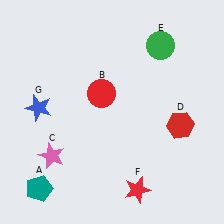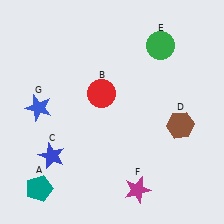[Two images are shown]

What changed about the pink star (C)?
In Image 1, C is pink. In Image 2, it changed to blue.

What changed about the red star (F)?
In Image 1, F is red. In Image 2, it changed to magenta.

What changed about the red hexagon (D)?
In Image 1, D is red. In Image 2, it changed to brown.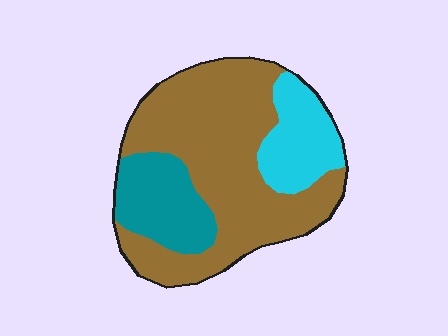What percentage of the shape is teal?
Teal covers 19% of the shape.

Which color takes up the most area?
Brown, at roughly 65%.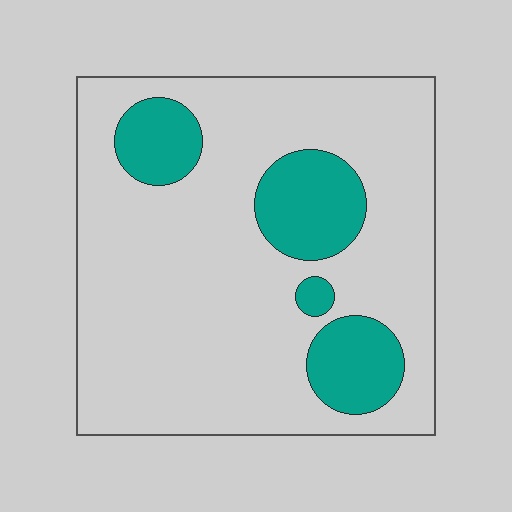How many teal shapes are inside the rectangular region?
4.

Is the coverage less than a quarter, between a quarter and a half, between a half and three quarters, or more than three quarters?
Less than a quarter.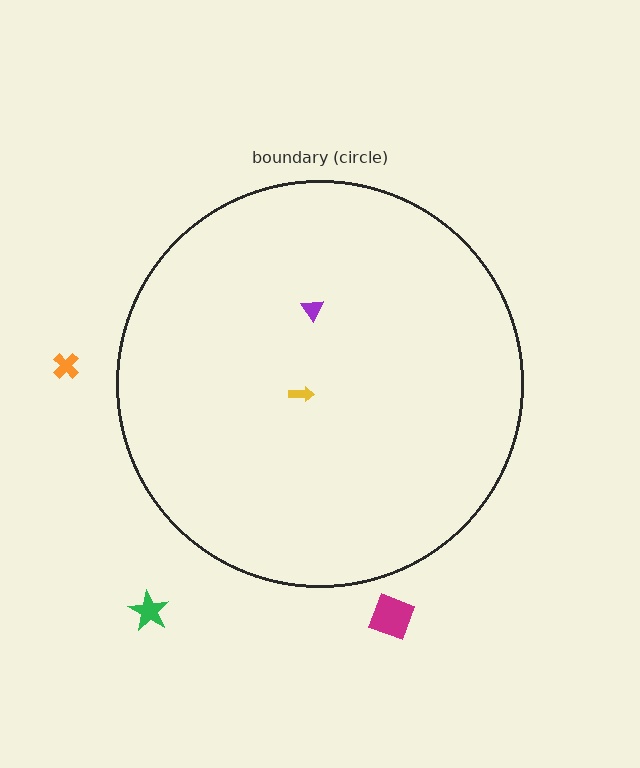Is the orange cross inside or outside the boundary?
Outside.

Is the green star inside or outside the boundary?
Outside.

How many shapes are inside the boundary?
2 inside, 3 outside.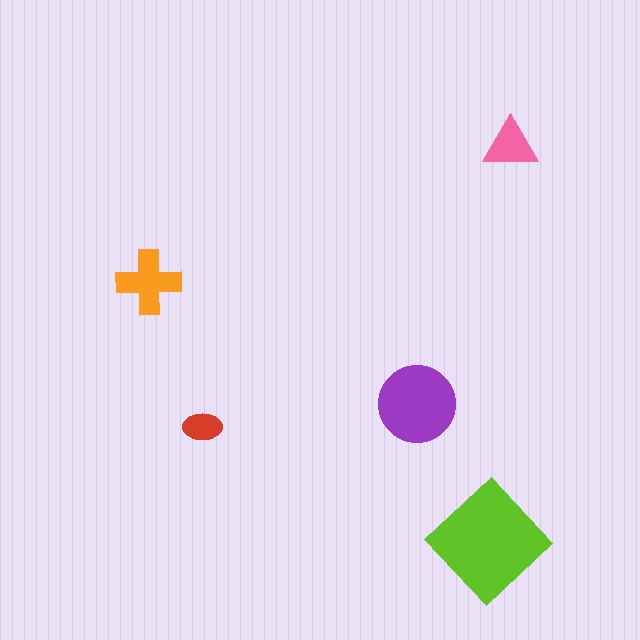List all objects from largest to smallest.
The lime diamond, the purple circle, the orange cross, the pink triangle, the red ellipse.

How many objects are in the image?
There are 5 objects in the image.